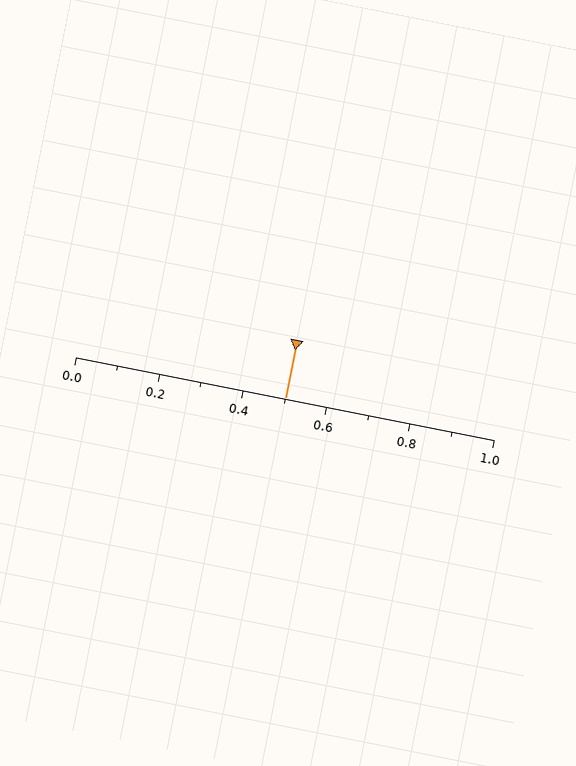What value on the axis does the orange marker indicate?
The marker indicates approximately 0.5.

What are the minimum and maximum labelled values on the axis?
The axis runs from 0.0 to 1.0.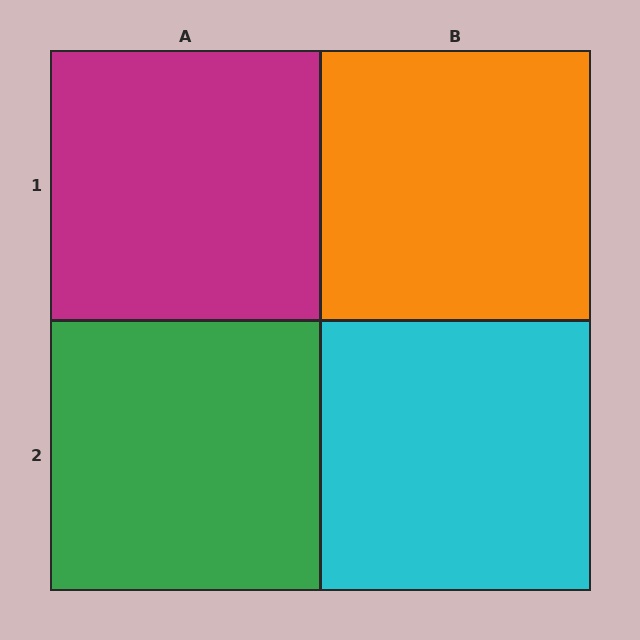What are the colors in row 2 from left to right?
Green, cyan.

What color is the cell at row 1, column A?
Magenta.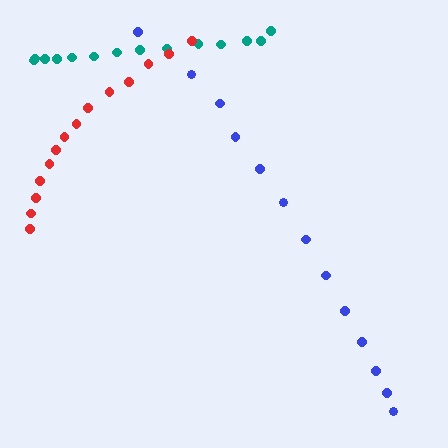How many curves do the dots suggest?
There are 3 distinct paths.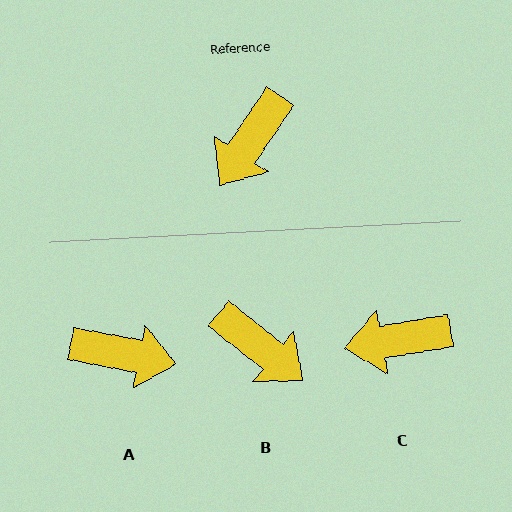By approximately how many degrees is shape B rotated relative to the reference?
Approximately 86 degrees counter-clockwise.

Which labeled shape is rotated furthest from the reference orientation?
A, about 113 degrees away.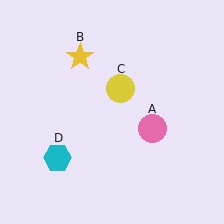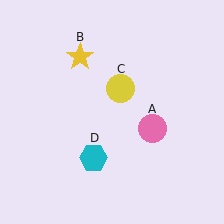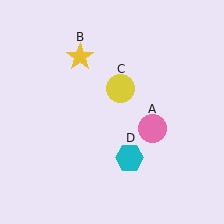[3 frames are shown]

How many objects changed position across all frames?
1 object changed position: cyan hexagon (object D).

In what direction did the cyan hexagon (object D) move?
The cyan hexagon (object D) moved right.